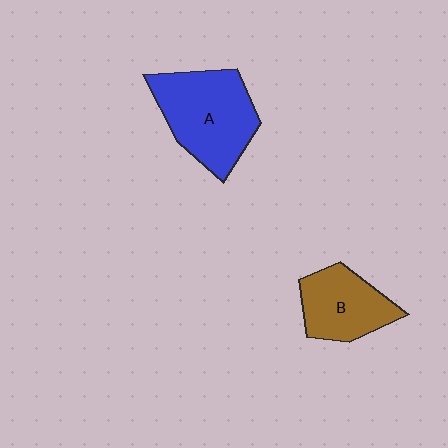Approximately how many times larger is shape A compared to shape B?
Approximately 1.4 times.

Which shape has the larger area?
Shape A (blue).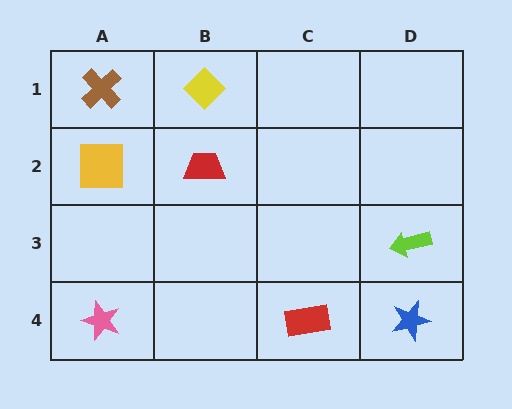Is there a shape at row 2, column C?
No, that cell is empty.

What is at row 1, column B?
A yellow diamond.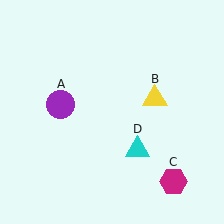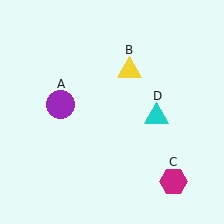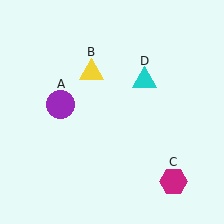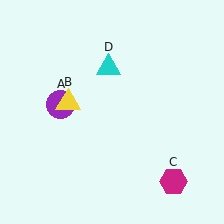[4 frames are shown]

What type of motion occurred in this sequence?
The yellow triangle (object B), cyan triangle (object D) rotated counterclockwise around the center of the scene.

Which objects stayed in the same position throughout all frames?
Purple circle (object A) and magenta hexagon (object C) remained stationary.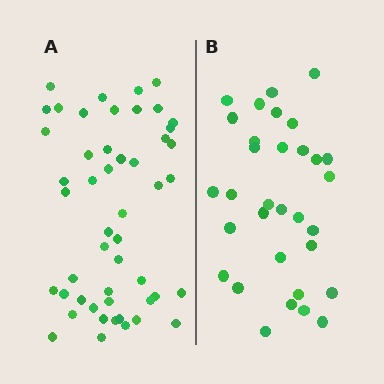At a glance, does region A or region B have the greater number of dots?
Region A (the left region) has more dots.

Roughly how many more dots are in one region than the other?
Region A has approximately 20 more dots than region B.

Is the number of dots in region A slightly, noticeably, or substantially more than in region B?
Region A has substantially more. The ratio is roughly 1.6 to 1.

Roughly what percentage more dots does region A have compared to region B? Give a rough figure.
About 55% more.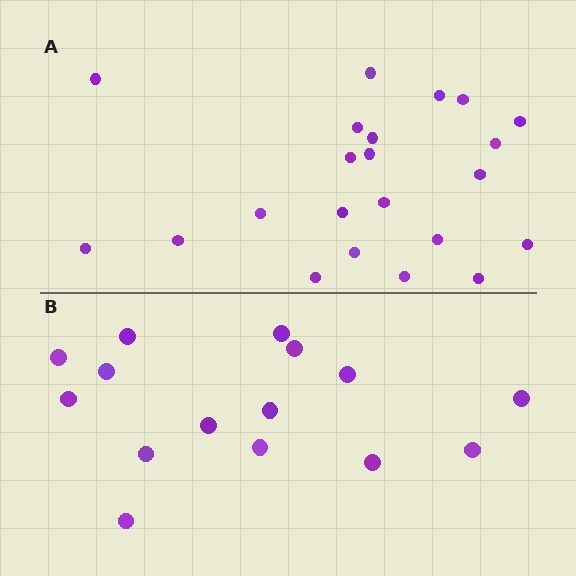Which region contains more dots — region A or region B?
Region A (the top region) has more dots.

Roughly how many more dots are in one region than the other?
Region A has roughly 8 or so more dots than region B.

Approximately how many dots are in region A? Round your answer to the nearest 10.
About 20 dots. (The exact count is 22, which rounds to 20.)